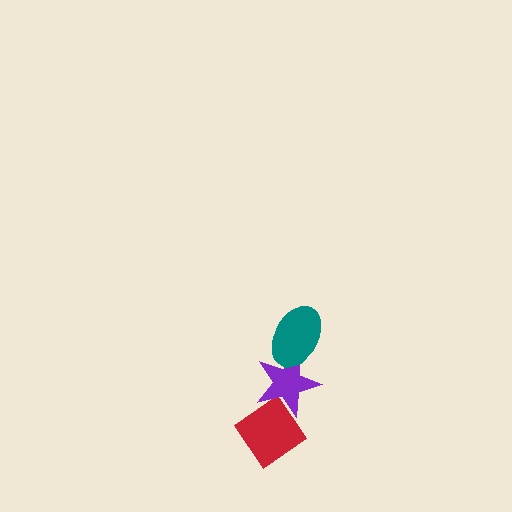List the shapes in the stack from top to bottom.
From top to bottom: the teal ellipse, the purple star, the red diamond.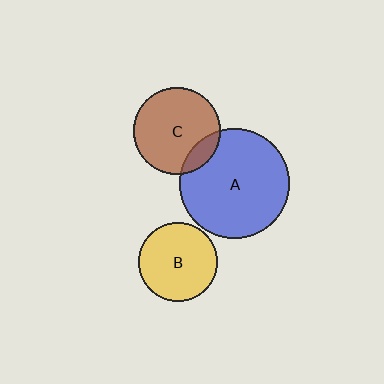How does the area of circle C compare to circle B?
Approximately 1.2 times.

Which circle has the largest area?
Circle A (blue).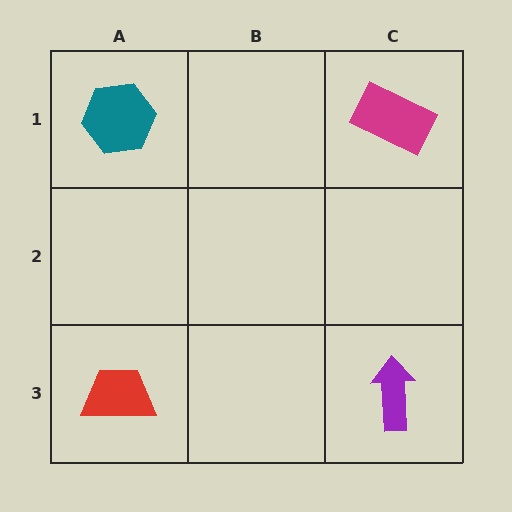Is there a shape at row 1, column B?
No, that cell is empty.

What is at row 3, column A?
A red trapezoid.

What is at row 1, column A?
A teal hexagon.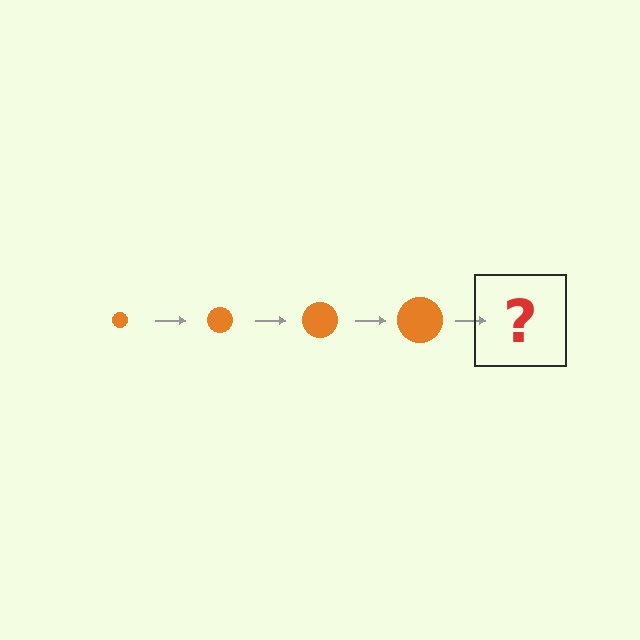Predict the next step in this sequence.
The next step is an orange circle, larger than the previous one.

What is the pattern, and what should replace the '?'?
The pattern is that the circle gets progressively larger each step. The '?' should be an orange circle, larger than the previous one.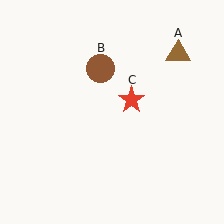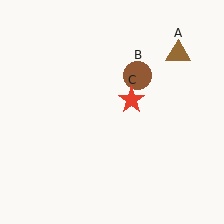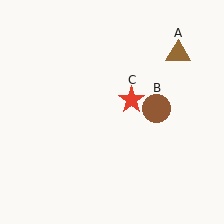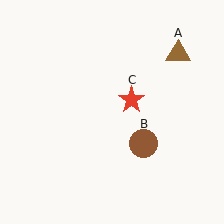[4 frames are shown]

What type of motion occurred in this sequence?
The brown circle (object B) rotated clockwise around the center of the scene.